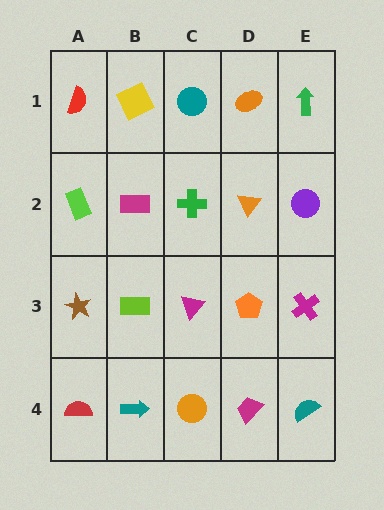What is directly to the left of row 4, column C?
A teal arrow.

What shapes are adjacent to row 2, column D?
An orange ellipse (row 1, column D), an orange pentagon (row 3, column D), a green cross (row 2, column C), a purple circle (row 2, column E).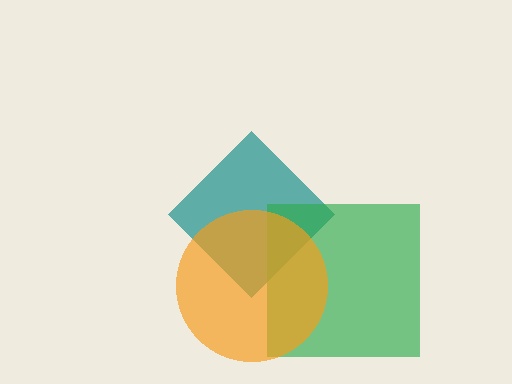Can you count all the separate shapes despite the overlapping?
Yes, there are 3 separate shapes.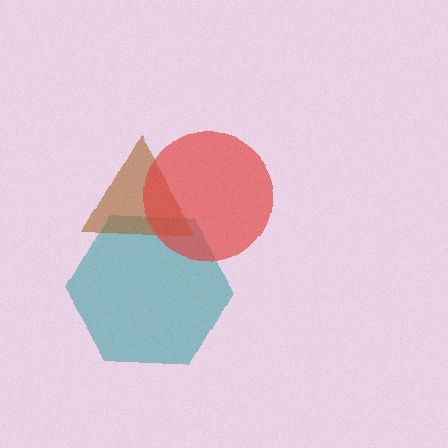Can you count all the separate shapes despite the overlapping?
Yes, there are 3 separate shapes.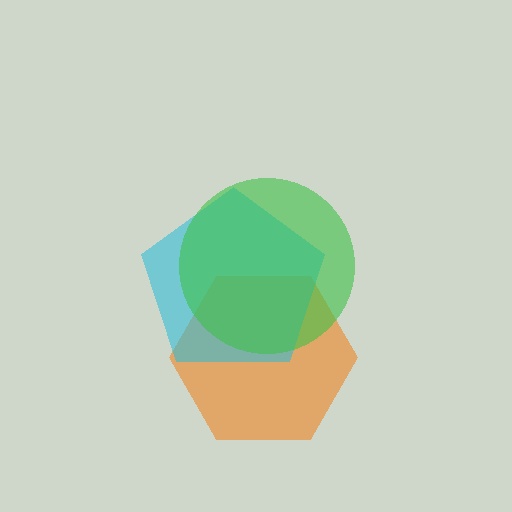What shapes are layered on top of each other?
The layered shapes are: an orange hexagon, a cyan pentagon, a green circle.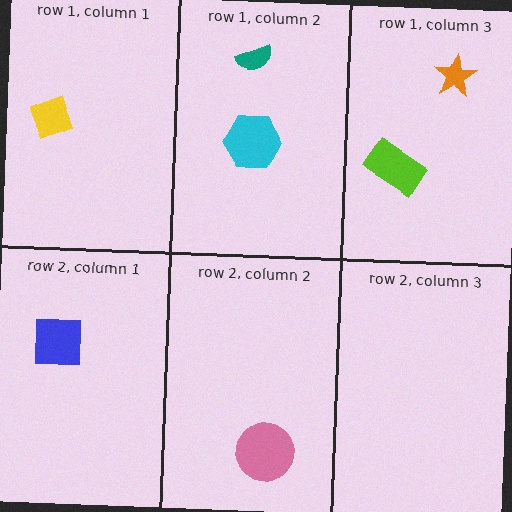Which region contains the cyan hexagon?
The row 1, column 2 region.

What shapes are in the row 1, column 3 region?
The orange star, the lime rectangle.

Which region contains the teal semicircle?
The row 1, column 2 region.